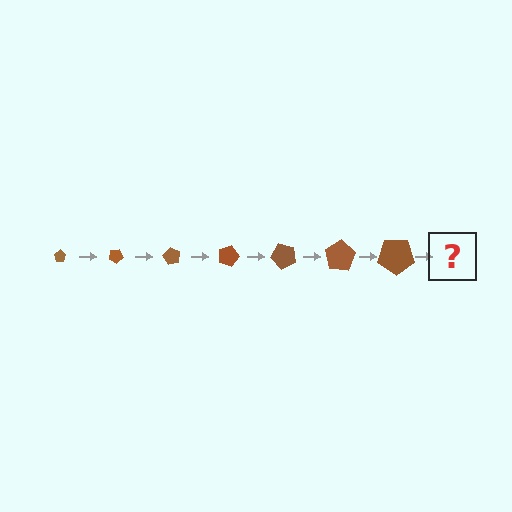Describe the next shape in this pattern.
It should be a pentagon, larger than the previous one and rotated 210 degrees from the start.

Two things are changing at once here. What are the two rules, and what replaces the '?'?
The two rules are that the pentagon grows larger each step and it rotates 30 degrees each step. The '?' should be a pentagon, larger than the previous one and rotated 210 degrees from the start.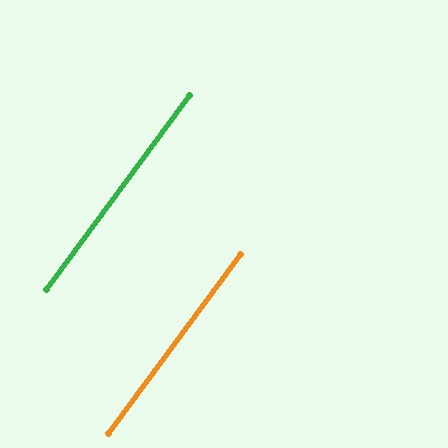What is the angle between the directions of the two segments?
Approximately 0 degrees.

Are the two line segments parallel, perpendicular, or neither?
Parallel — their directions differ by only 0.1°.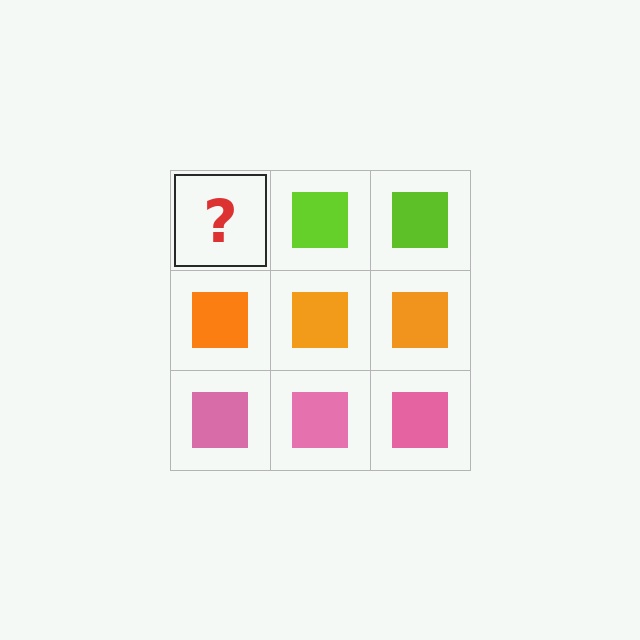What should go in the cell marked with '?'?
The missing cell should contain a lime square.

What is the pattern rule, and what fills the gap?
The rule is that each row has a consistent color. The gap should be filled with a lime square.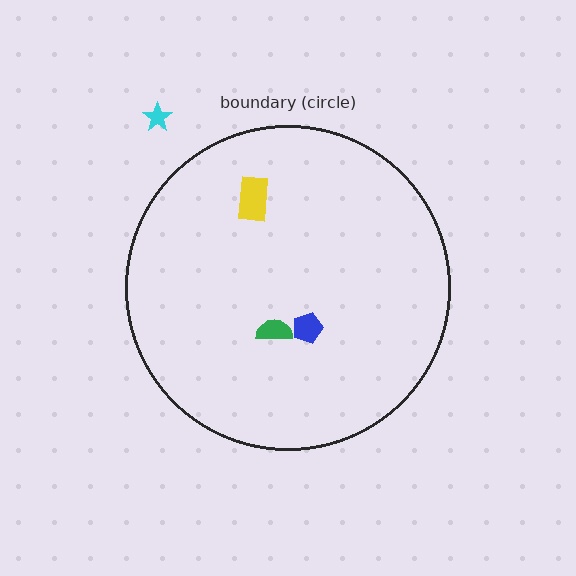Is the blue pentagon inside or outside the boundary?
Inside.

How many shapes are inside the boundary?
3 inside, 1 outside.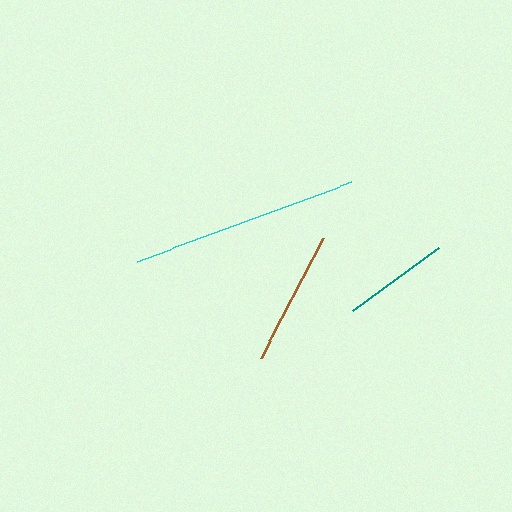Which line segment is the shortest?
The teal line is the shortest at approximately 106 pixels.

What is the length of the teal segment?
The teal segment is approximately 106 pixels long.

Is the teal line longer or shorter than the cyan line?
The cyan line is longer than the teal line.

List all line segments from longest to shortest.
From longest to shortest: cyan, brown, teal.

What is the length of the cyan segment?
The cyan segment is approximately 228 pixels long.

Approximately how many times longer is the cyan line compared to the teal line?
The cyan line is approximately 2.1 times the length of the teal line.